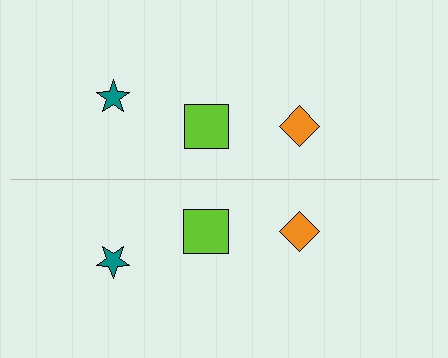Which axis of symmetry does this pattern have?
The pattern has a horizontal axis of symmetry running through the center of the image.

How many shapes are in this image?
There are 6 shapes in this image.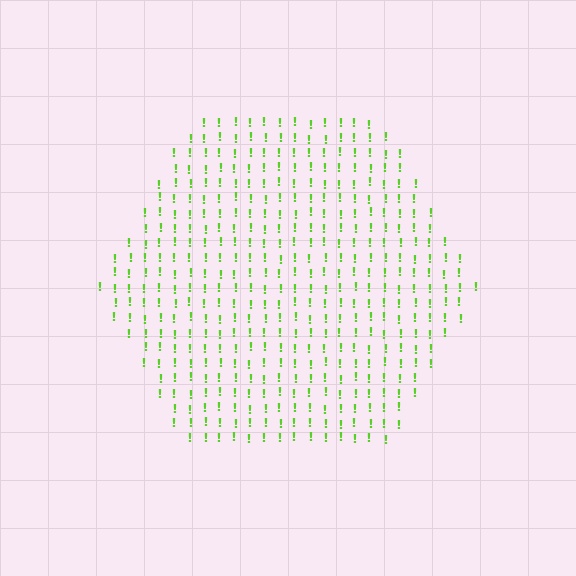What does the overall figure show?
The overall figure shows a hexagon.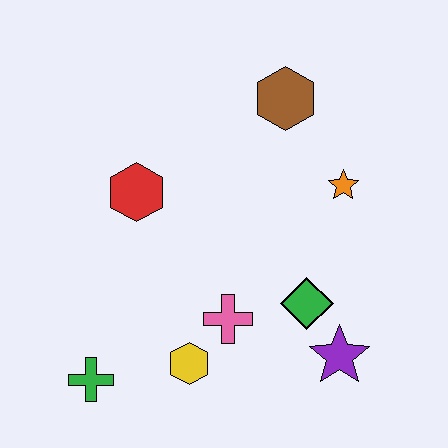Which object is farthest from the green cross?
The brown hexagon is farthest from the green cross.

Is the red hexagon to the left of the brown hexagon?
Yes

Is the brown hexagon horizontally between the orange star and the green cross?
Yes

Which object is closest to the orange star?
The brown hexagon is closest to the orange star.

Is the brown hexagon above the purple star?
Yes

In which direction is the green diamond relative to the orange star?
The green diamond is below the orange star.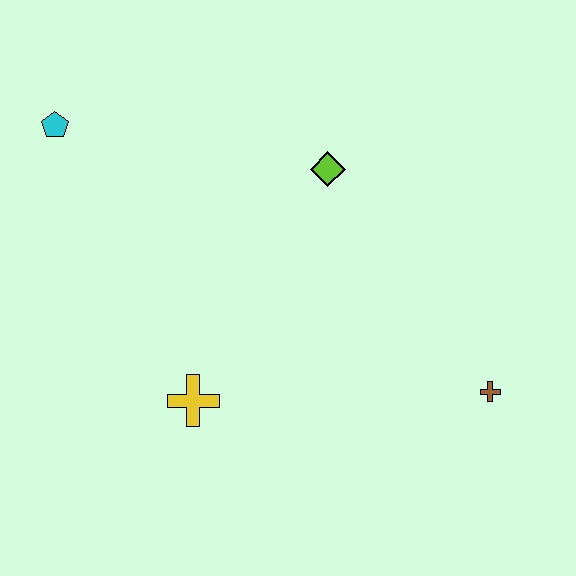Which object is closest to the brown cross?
The lime diamond is closest to the brown cross.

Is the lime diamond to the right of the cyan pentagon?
Yes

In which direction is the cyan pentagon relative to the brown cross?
The cyan pentagon is to the left of the brown cross.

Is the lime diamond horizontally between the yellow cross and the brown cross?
Yes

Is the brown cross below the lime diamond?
Yes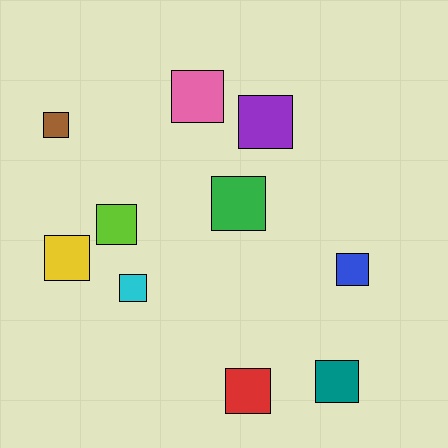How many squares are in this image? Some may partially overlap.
There are 10 squares.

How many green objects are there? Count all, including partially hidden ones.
There is 1 green object.